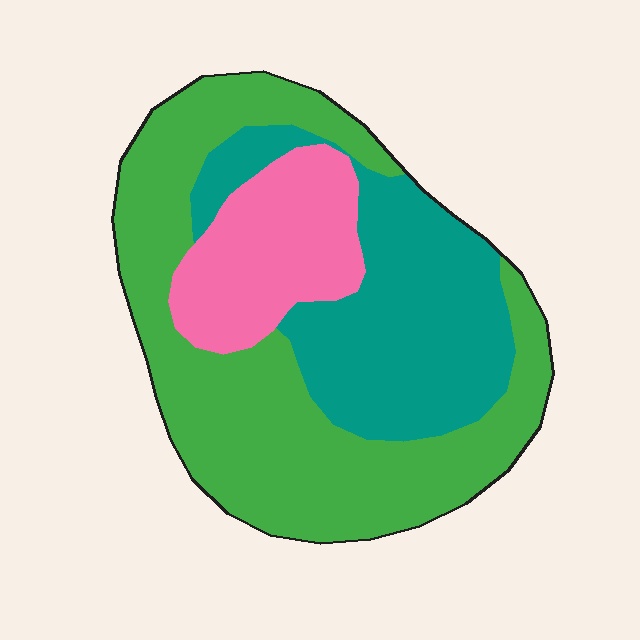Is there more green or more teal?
Green.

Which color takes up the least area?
Pink, at roughly 20%.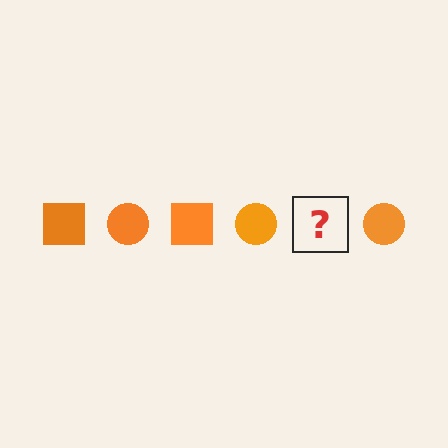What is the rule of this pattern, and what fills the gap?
The rule is that the pattern cycles through square, circle shapes in orange. The gap should be filled with an orange square.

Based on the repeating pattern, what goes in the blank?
The blank should be an orange square.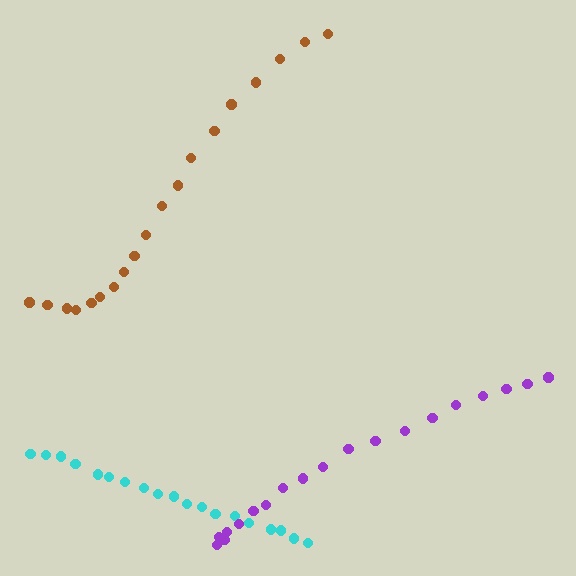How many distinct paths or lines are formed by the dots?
There are 3 distinct paths.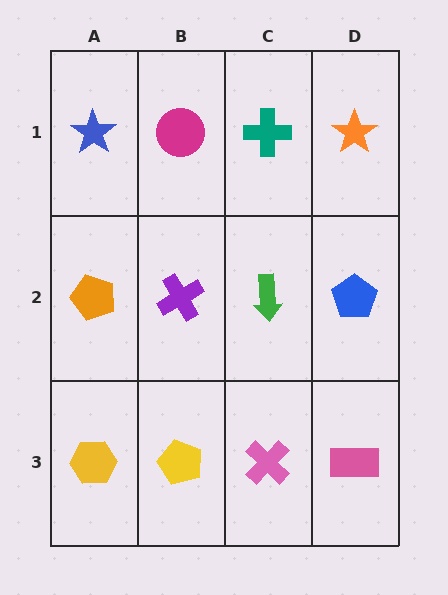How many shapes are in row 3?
4 shapes.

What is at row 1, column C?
A teal cross.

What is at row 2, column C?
A green arrow.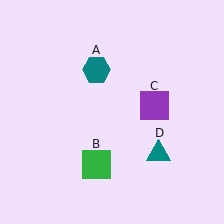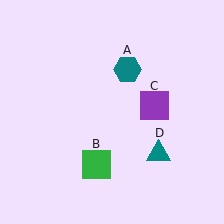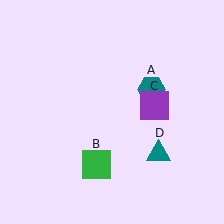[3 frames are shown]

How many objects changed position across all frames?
1 object changed position: teal hexagon (object A).